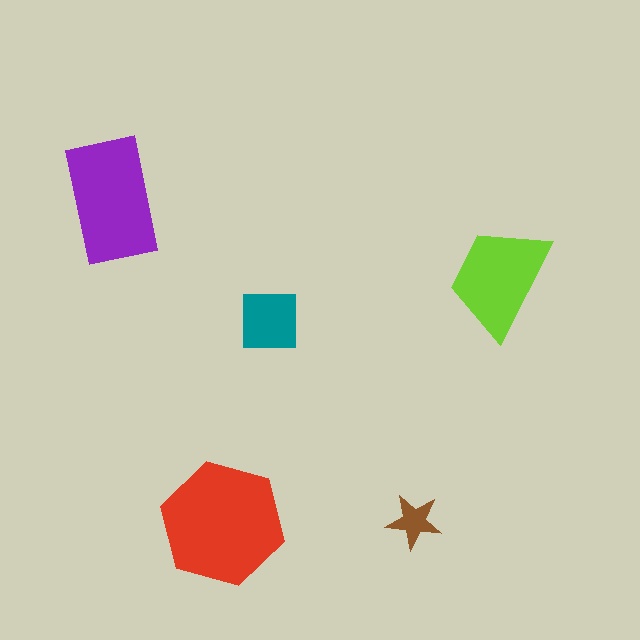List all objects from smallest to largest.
The brown star, the teal square, the lime trapezoid, the purple rectangle, the red hexagon.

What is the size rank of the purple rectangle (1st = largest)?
2nd.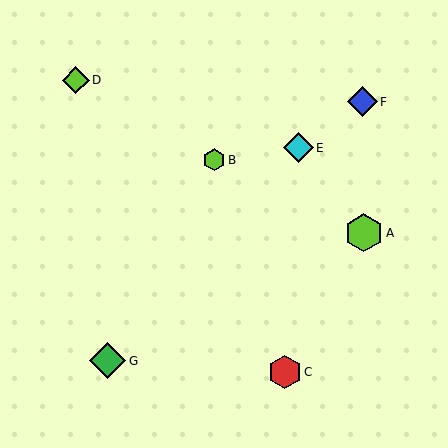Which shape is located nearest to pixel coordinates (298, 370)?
The red hexagon (labeled C) at (285, 372) is nearest to that location.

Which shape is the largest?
The lime hexagon (labeled A) is the largest.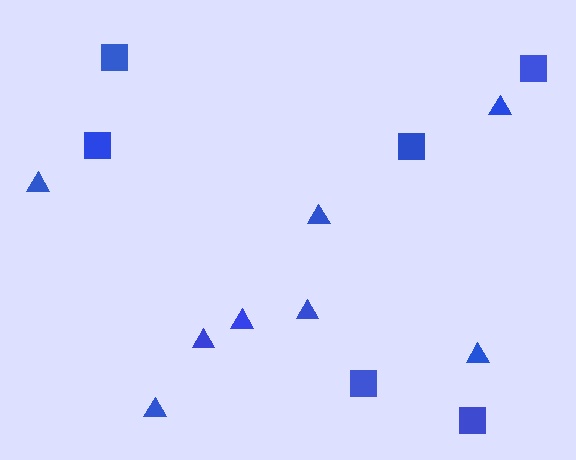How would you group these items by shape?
There are 2 groups: one group of squares (6) and one group of triangles (8).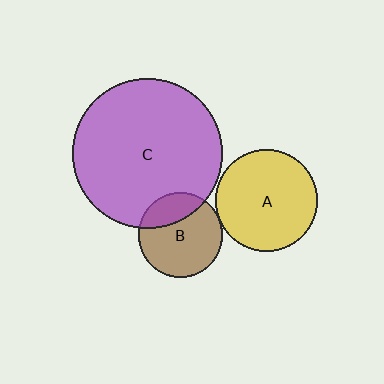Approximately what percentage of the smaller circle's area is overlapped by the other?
Approximately 25%.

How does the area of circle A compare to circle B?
Approximately 1.4 times.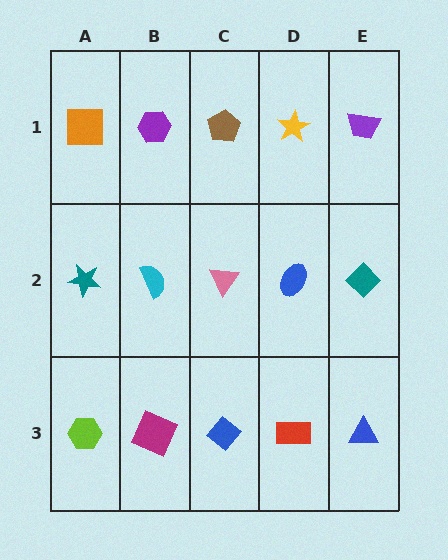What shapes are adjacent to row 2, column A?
An orange square (row 1, column A), a lime hexagon (row 3, column A), a cyan semicircle (row 2, column B).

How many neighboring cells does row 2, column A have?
3.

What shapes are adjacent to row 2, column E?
A purple trapezoid (row 1, column E), a blue triangle (row 3, column E), a blue ellipse (row 2, column D).